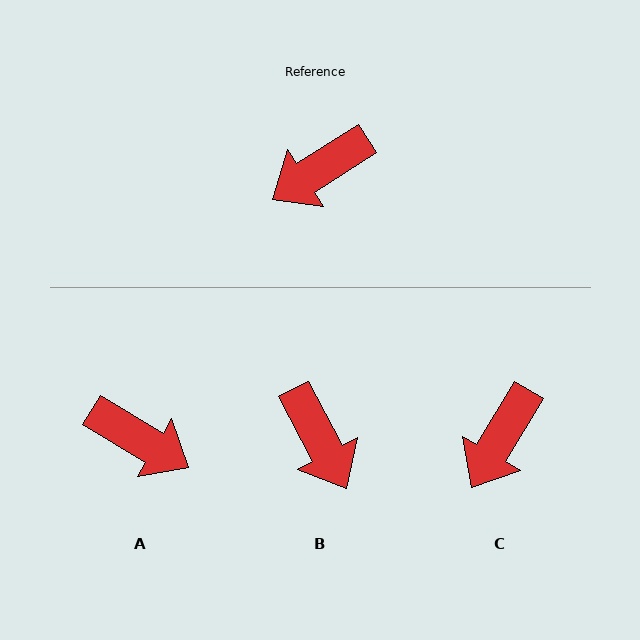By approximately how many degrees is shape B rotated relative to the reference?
Approximately 85 degrees counter-clockwise.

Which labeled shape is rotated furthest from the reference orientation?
A, about 117 degrees away.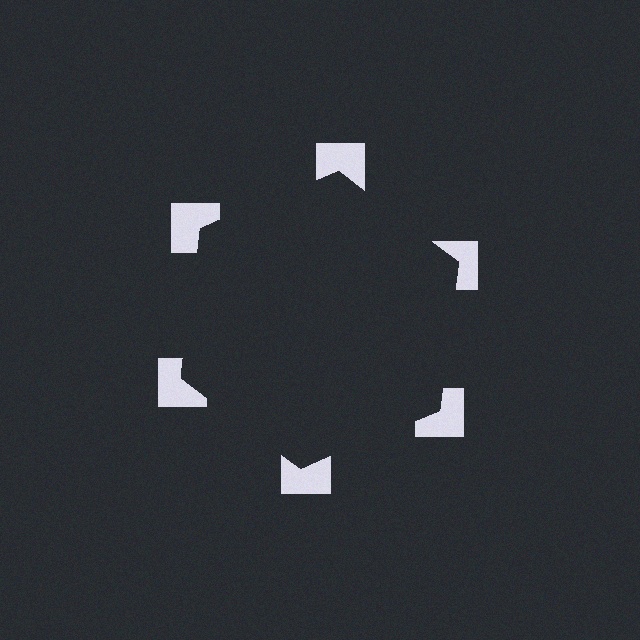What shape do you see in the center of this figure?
An illusory hexagon — its edges are inferred from the aligned wedge cuts in the notched squares, not physically drawn.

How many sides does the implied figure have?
6 sides.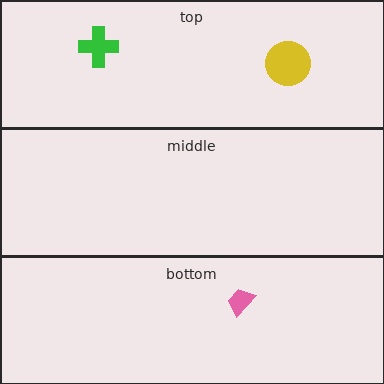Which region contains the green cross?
The top region.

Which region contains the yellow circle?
The top region.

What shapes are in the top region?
The green cross, the yellow circle.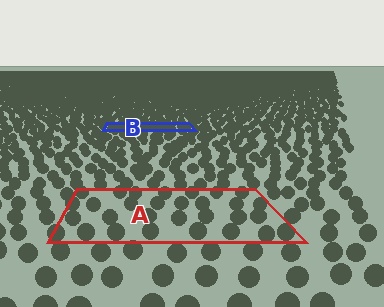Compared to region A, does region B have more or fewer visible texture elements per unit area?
Region B has more texture elements per unit area — they are packed more densely because it is farther away.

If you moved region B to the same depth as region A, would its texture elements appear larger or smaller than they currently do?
They would appear larger. At a closer depth, the same texture elements are projected at a bigger on-screen size.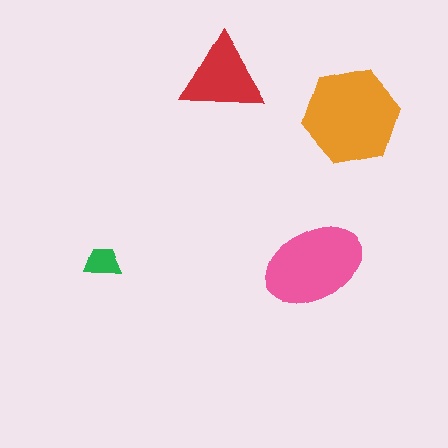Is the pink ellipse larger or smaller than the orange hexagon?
Smaller.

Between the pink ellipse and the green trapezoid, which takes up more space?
The pink ellipse.